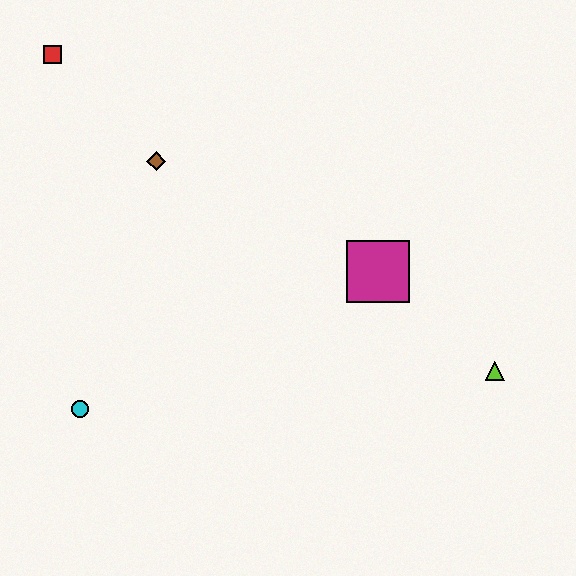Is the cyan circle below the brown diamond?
Yes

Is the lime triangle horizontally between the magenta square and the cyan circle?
No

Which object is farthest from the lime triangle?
The red square is farthest from the lime triangle.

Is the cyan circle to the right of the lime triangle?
No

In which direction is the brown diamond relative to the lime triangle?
The brown diamond is to the left of the lime triangle.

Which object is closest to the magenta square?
The lime triangle is closest to the magenta square.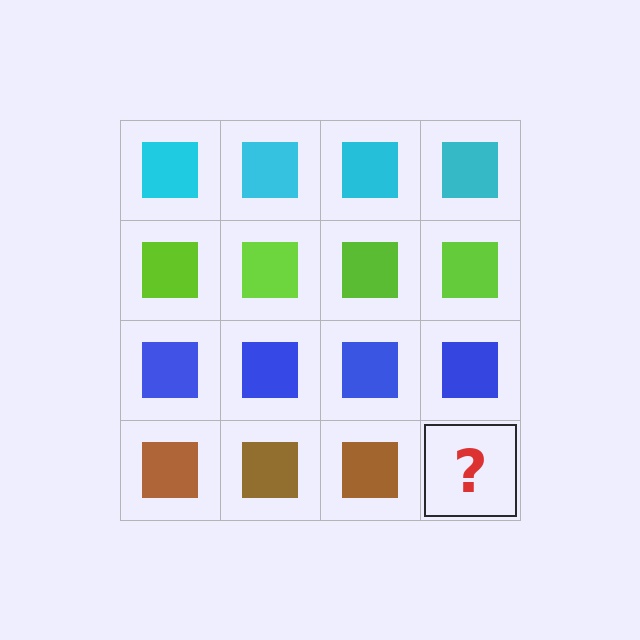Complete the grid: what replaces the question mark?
The question mark should be replaced with a brown square.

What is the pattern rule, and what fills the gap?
The rule is that each row has a consistent color. The gap should be filled with a brown square.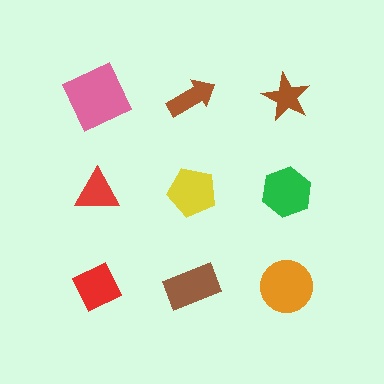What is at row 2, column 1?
A red triangle.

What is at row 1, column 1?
A pink square.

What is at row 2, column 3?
A green hexagon.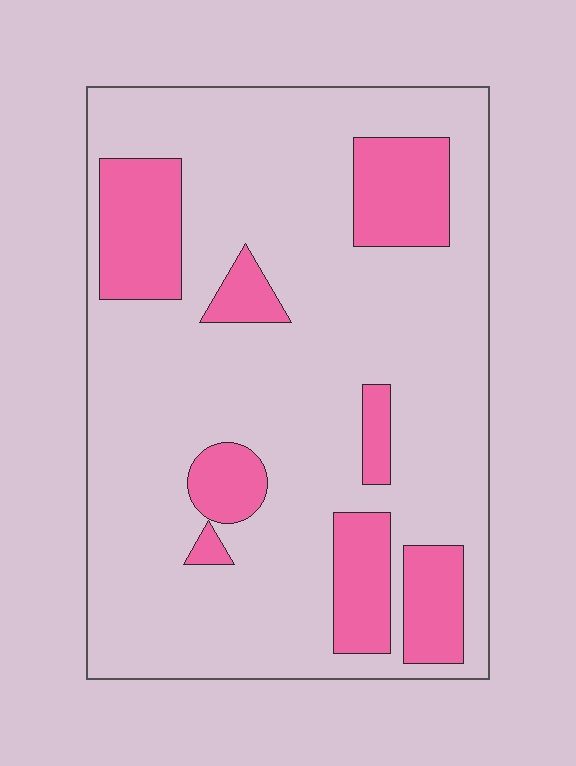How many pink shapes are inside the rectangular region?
8.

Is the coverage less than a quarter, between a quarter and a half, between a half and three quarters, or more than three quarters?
Less than a quarter.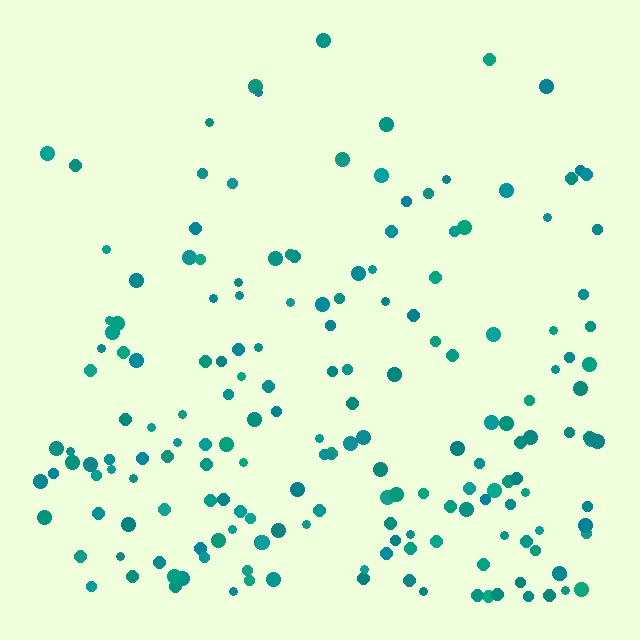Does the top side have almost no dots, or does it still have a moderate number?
Still a moderate number, just noticeably fewer than the bottom.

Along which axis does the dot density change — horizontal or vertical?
Vertical.